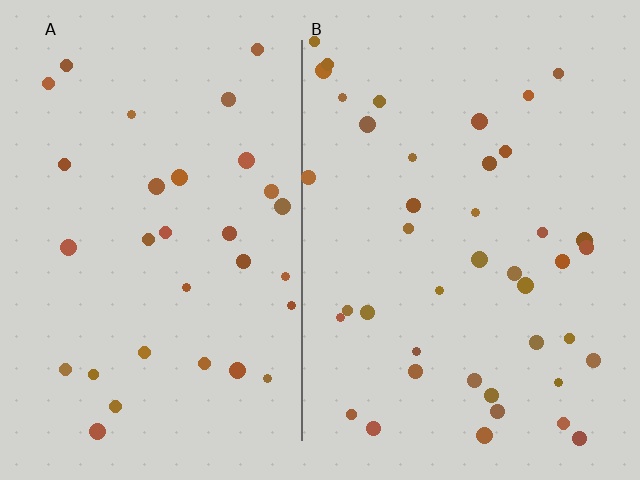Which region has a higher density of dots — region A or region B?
B (the right).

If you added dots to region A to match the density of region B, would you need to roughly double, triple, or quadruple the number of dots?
Approximately double.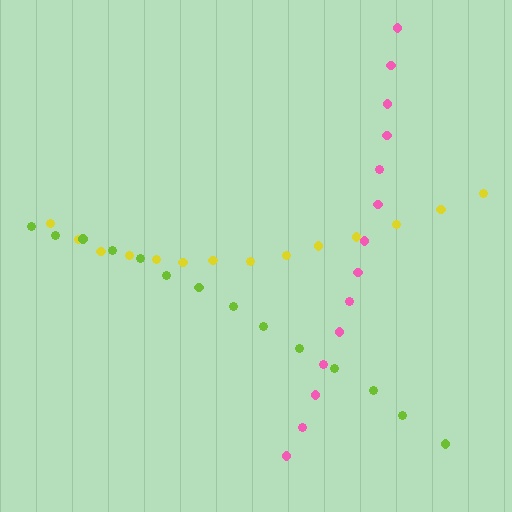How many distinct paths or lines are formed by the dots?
There are 3 distinct paths.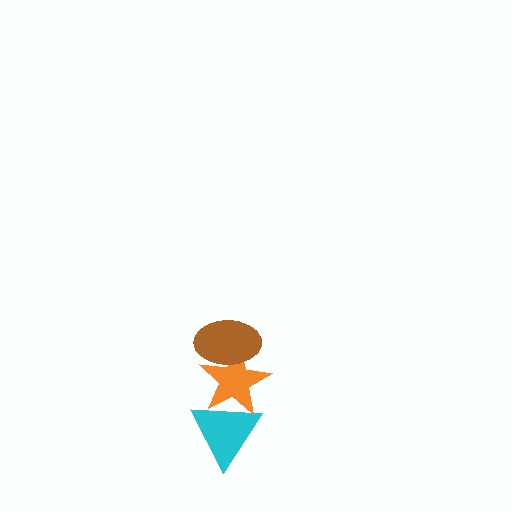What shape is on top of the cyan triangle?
The orange star is on top of the cyan triangle.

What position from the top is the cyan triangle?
The cyan triangle is 3rd from the top.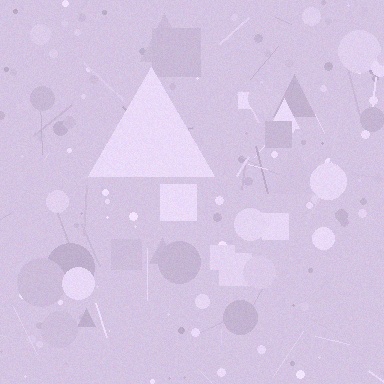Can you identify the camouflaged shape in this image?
The camouflaged shape is a triangle.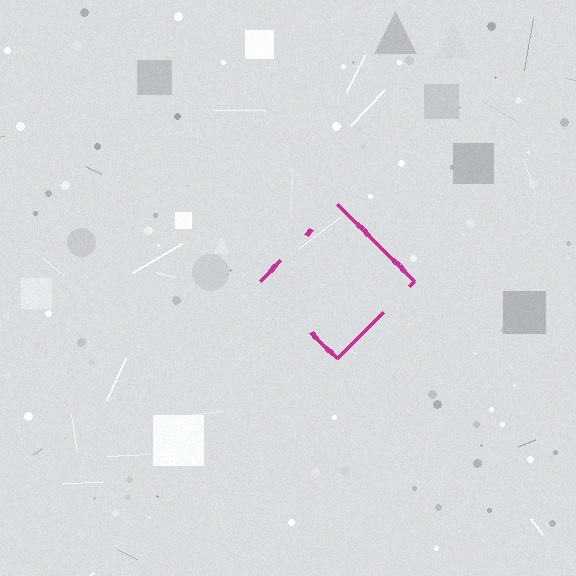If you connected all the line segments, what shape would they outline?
They would outline a diamond.